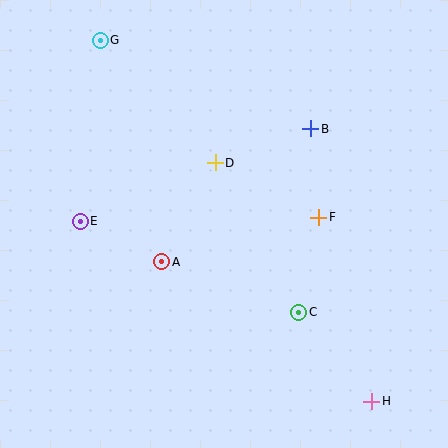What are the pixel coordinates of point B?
Point B is at (311, 129).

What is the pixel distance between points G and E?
The distance between G and E is 182 pixels.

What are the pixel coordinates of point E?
Point E is at (80, 221).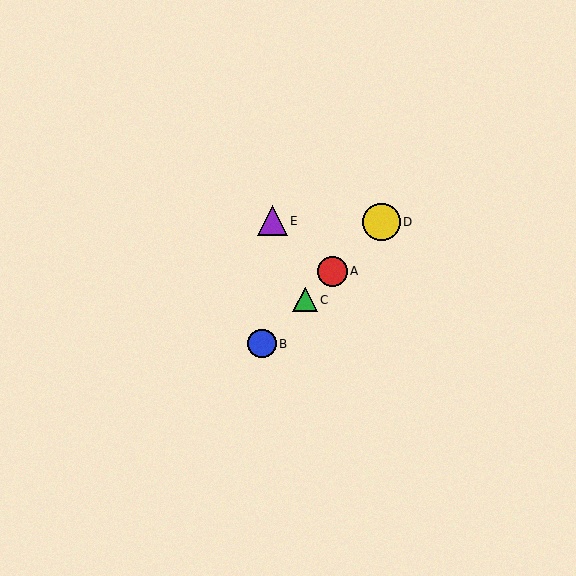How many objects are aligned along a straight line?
4 objects (A, B, C, D) are aligned along a straight line.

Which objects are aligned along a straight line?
Objects A, B, C, D are aligned along a straight line.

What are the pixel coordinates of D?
Object D is at (381, 222).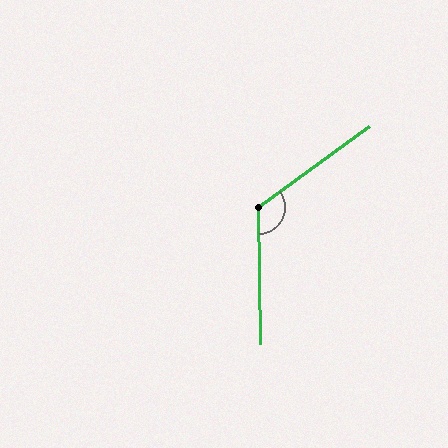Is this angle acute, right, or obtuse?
It is obtuse.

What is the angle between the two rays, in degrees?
Approximately 125 degrees.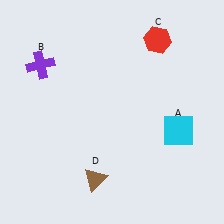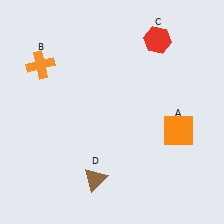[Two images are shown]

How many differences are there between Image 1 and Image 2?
There are 2 differences between the two images.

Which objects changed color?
A changed from cyan to orange. B changed from purple to orange.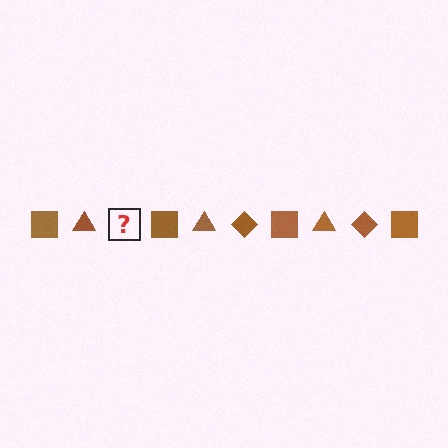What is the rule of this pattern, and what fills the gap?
The rule is that the pattern cycles through square, triangle, diamond shapes in brown. The gap should be filled with a brown diamond.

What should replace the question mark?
The question mark should be replaced with a brown diamond.